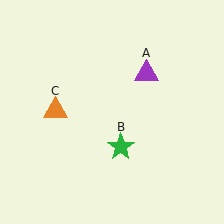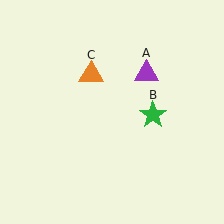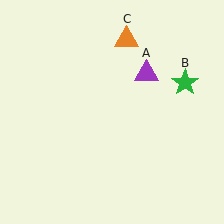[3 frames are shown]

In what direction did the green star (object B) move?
The green star (object B) moved up and to the right.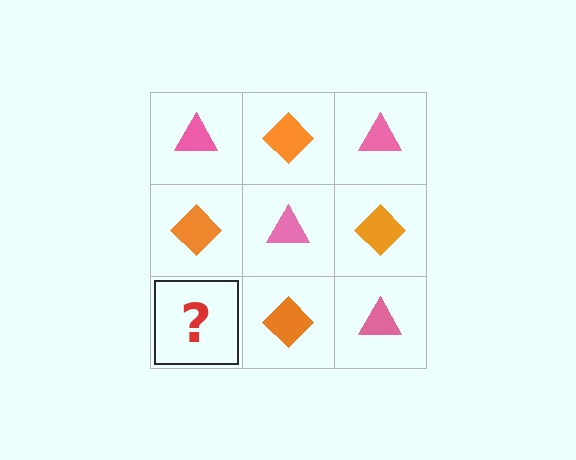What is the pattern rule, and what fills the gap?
The rule is that it alternates pink triangle and orange diamond in a checkerboard pattern. The gap should be filled with a pink triangle.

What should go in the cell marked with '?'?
The missing cell should contain a pink triangle.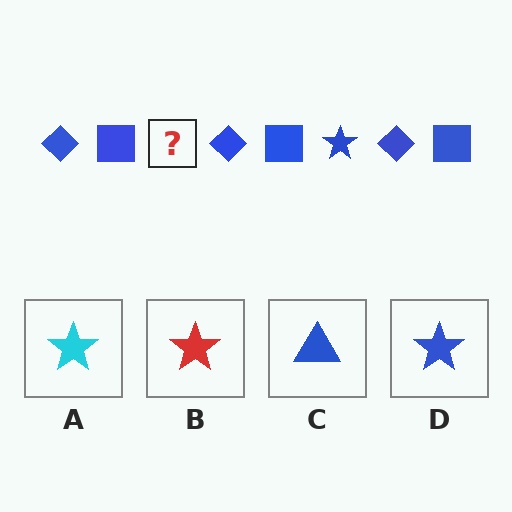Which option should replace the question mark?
Option D.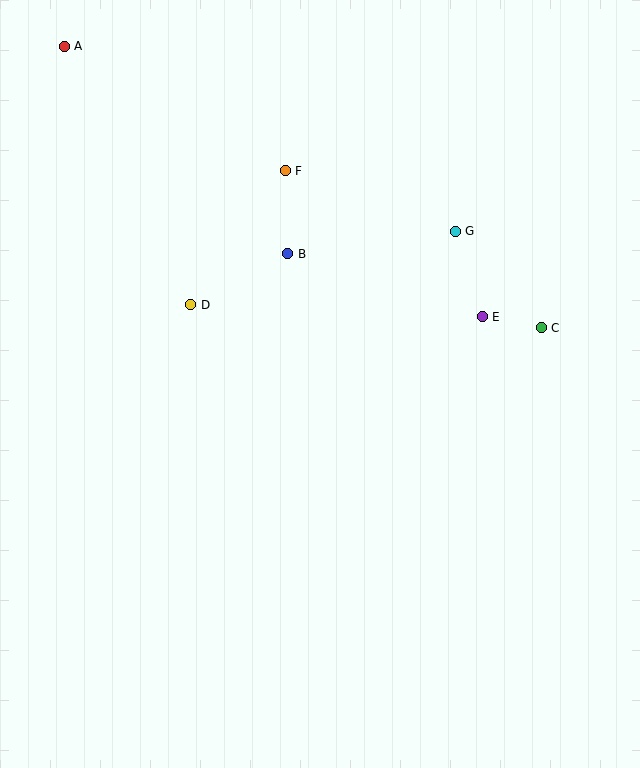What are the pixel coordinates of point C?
Point C is at (541, 328).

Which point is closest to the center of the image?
Point B at (288, 254) is closest to the center.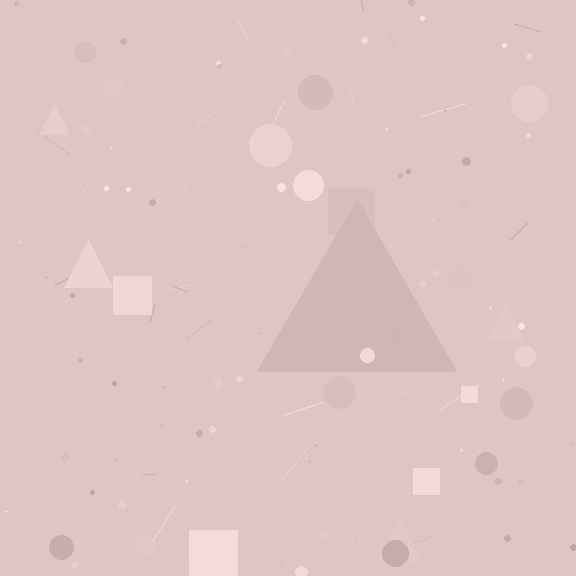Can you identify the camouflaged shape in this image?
The camouflaged shape is a triangle.